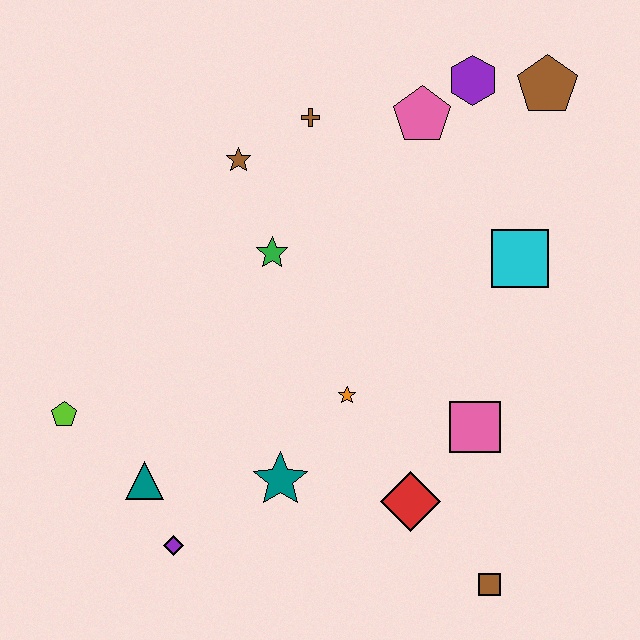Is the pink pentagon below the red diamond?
No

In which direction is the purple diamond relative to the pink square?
The purple diamond is to the left of the pink square.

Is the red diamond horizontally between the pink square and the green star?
Yes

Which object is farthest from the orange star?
The brown pentagon is farthest from the orange star.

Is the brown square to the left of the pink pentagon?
No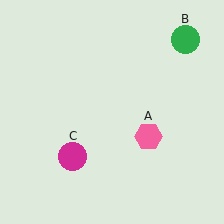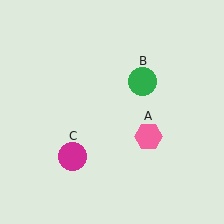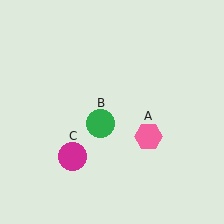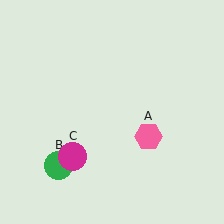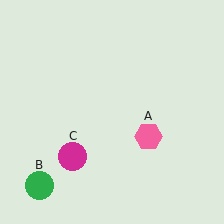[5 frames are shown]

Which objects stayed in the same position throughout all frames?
Pink hexagon (object A) and magenta circle (object C) remained stationary.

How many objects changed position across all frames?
1 object changed position: green circle (object B).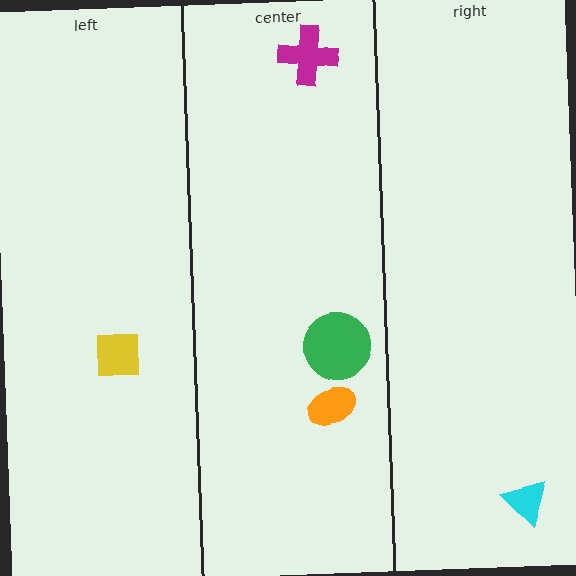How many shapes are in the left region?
1.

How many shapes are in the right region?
1.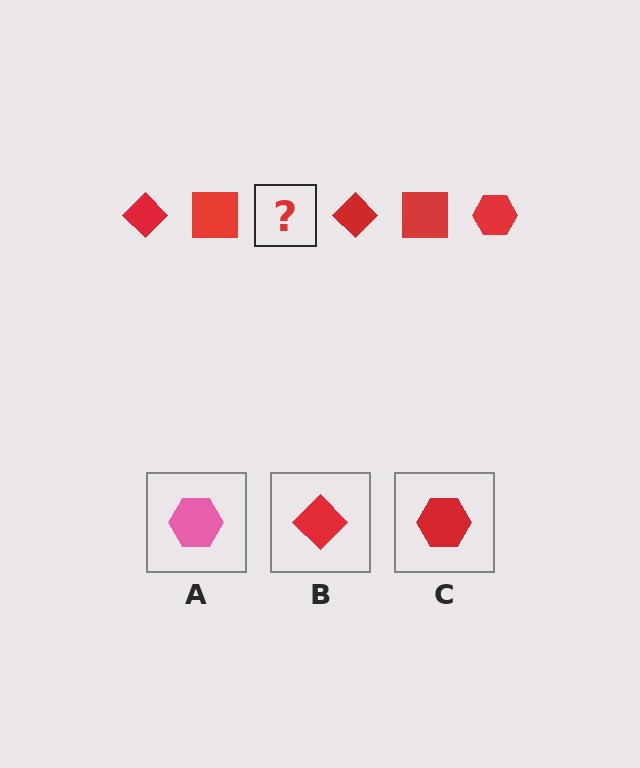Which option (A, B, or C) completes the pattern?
C.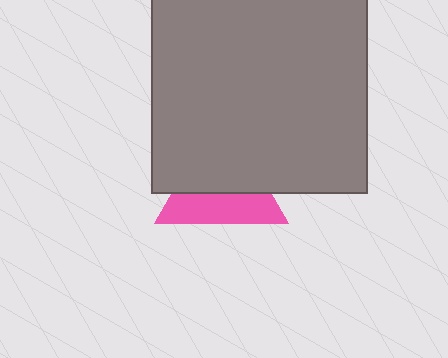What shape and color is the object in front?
The object in front is a gray square.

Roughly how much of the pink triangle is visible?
A small part of it is visible (roughly 45%).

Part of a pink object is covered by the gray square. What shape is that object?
It is a triangle.